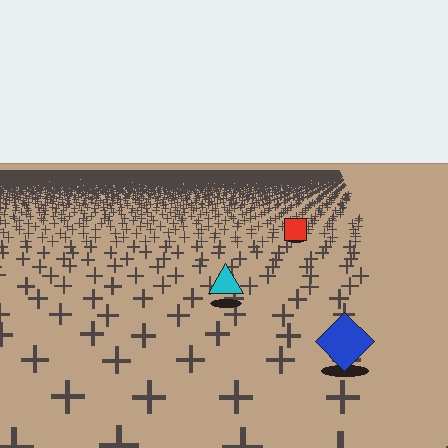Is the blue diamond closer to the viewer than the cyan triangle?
Yes. The blue diamond is closer — you can tell from the texture gradient: the ground texture is coarser near it.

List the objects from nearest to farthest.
From nearest to farthest: the blue diamond, the cyan triangle, the red square.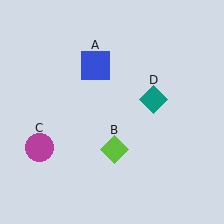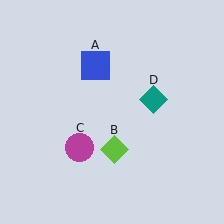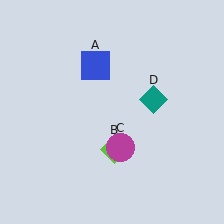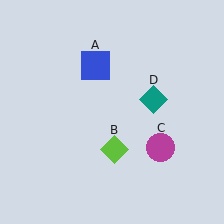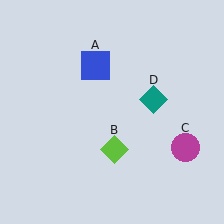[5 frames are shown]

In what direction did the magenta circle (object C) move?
The magenta circle (object C) moved right.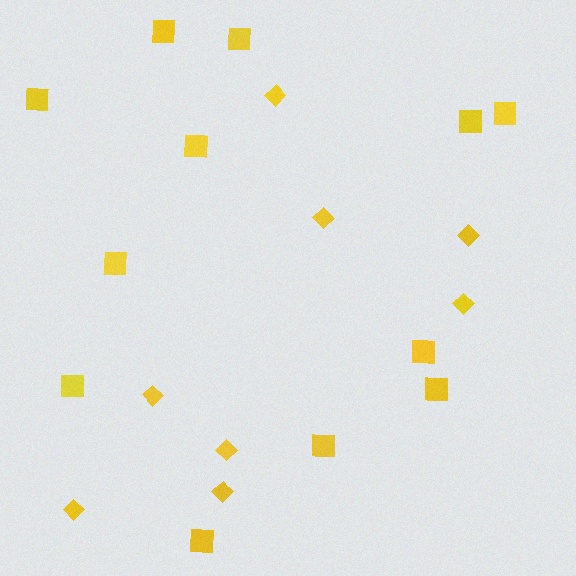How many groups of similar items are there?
There are 2 groups: one group of diamonds (8) and one group of squares (12).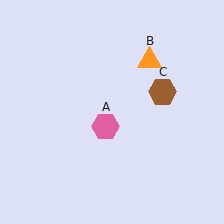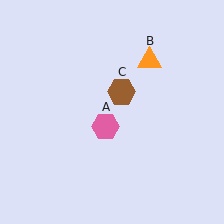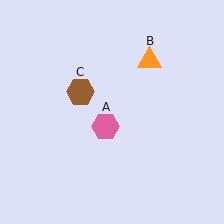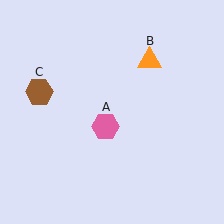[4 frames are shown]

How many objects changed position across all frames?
1 object changed position: brown hexagon (object C).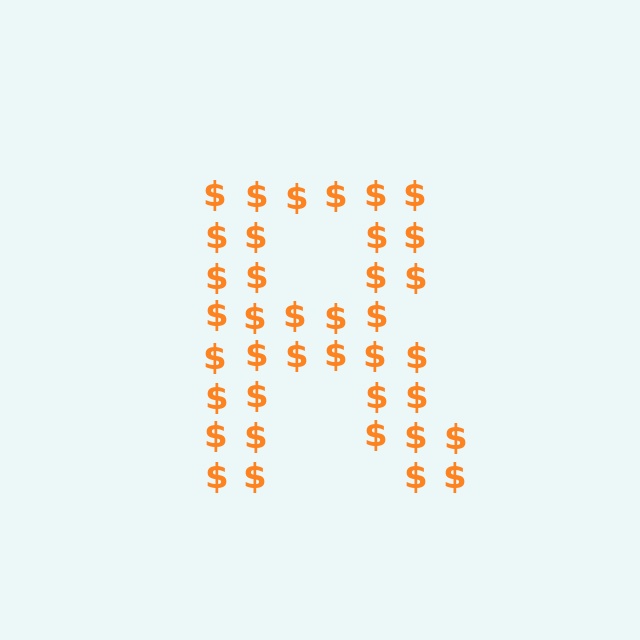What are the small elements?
The small elements are dollar signs.